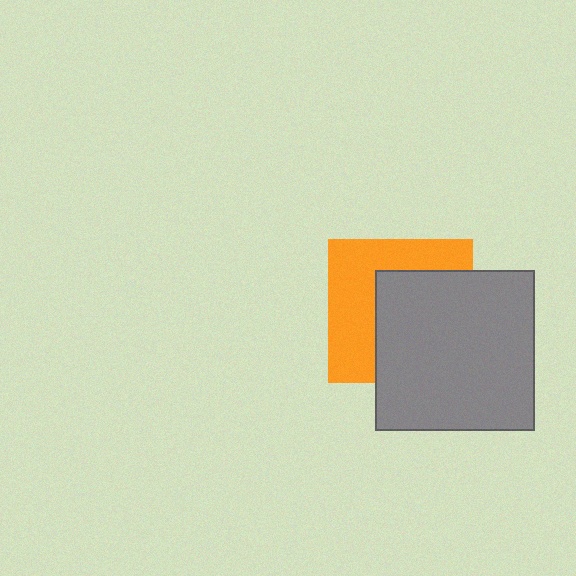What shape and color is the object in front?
The object in front is a gray square.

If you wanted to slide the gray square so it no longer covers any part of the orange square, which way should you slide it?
Slide it toward the lower-right — that is the most direct way to separate the two shapes.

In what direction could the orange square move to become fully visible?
The orange square could move toward the upper-left. That would shift it out from behind the gray square entirely.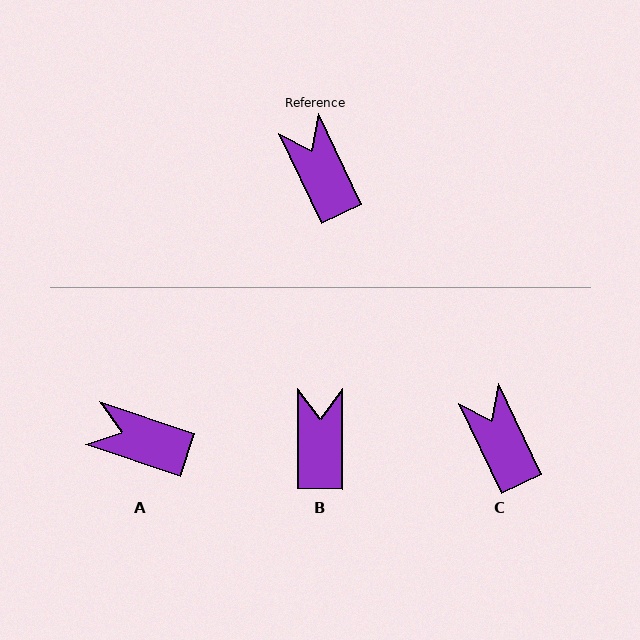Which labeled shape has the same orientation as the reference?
C.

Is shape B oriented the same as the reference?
No, it is off by about 26 degrees.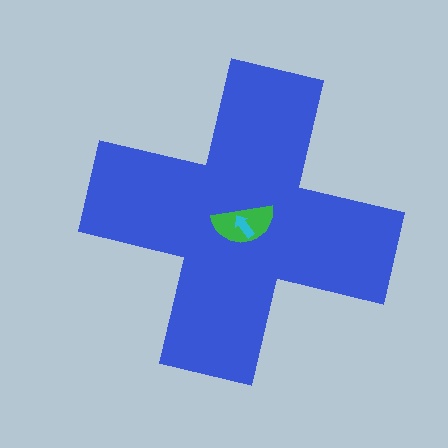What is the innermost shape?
The cyan arrow.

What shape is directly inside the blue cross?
The green semicircle.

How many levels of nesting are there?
3.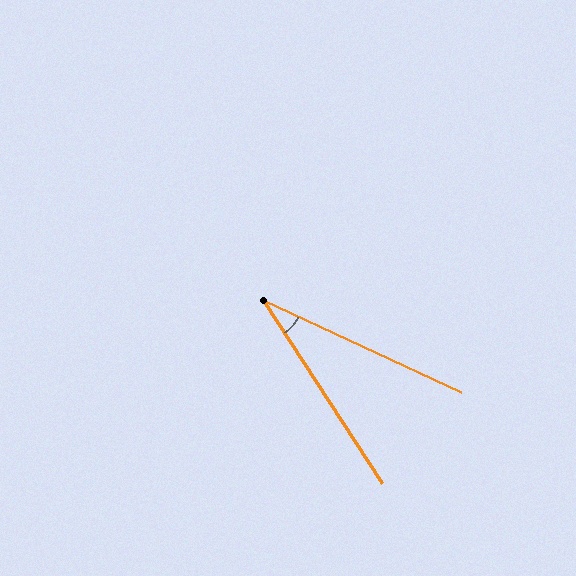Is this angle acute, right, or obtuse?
It is acute.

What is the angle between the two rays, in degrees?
Approximately 32 degrees.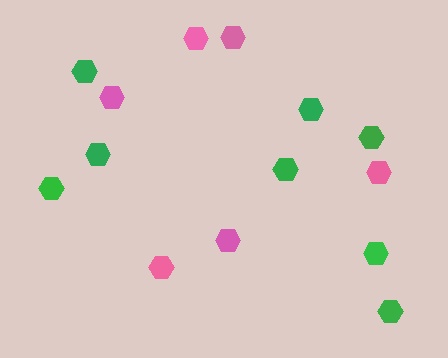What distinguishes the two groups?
There are 2 groups: one group of pink hexagons (6) and one group of green hexagons (8).